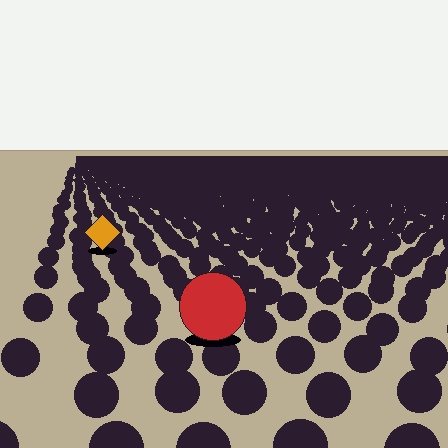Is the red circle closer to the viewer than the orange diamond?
Yes. The red circle is closer — you can tell from the texture gradient: the ground texture is coarser near it.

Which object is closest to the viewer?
The red circle is closest. The texture marks near it are larger and more spread out.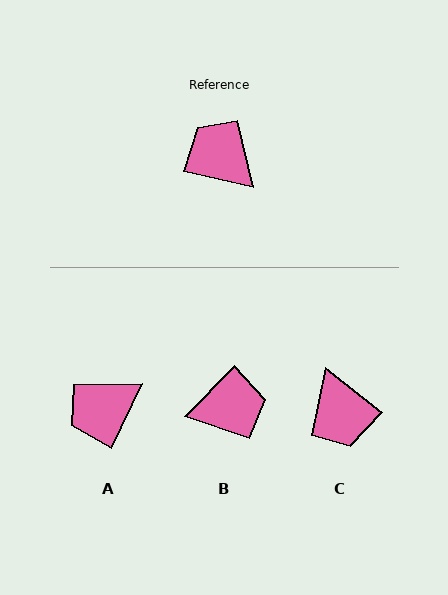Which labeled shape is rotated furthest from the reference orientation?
C, about 155 degrees away.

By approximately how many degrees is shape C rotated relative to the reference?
Approximately 155 degrees counter-clockwise.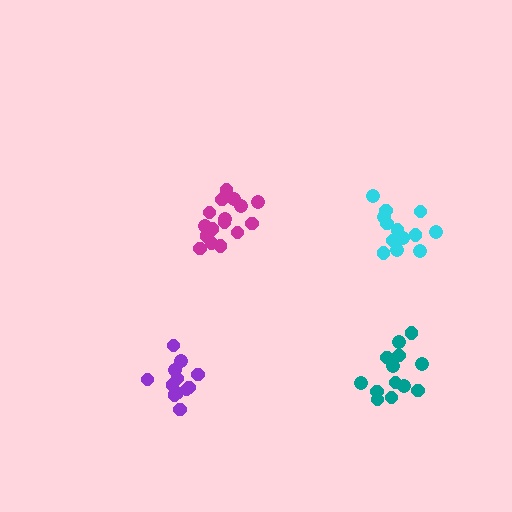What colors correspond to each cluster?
The clusters are colored: purple, cyan, magenta, teal.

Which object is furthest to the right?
The cyan cluster is rightmost.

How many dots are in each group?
Group 1: 12 dots, Group 2: 13 dots, Group 3: 16 dots, Group 4: 13 dots (54 total).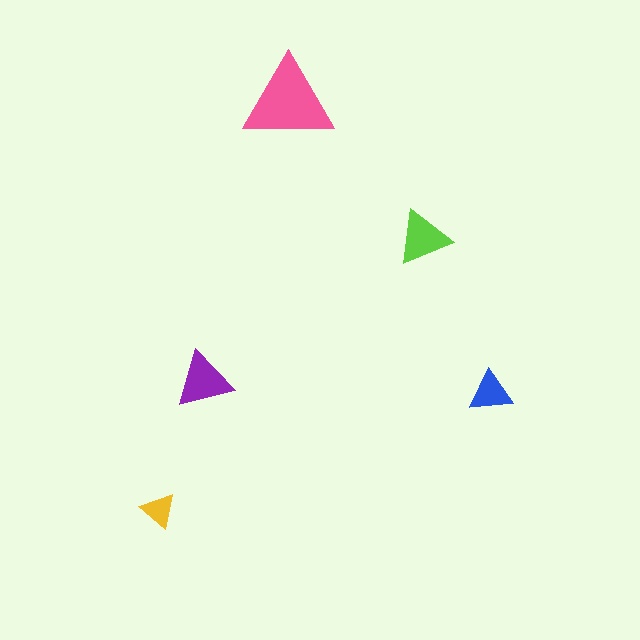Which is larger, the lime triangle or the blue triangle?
The lime one.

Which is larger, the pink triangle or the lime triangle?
The pink one.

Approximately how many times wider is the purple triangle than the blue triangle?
About 1.5 times wider.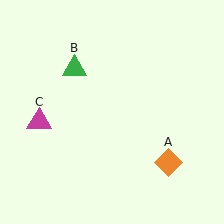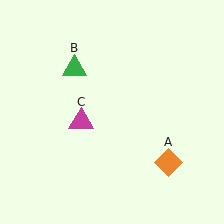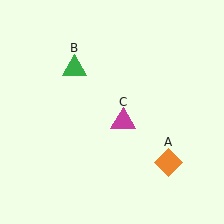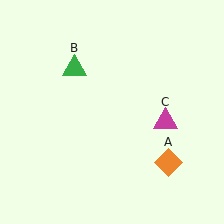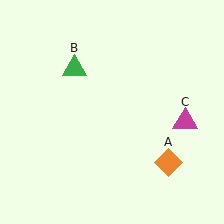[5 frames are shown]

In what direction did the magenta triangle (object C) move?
The magenta triangle (object C) moved right.